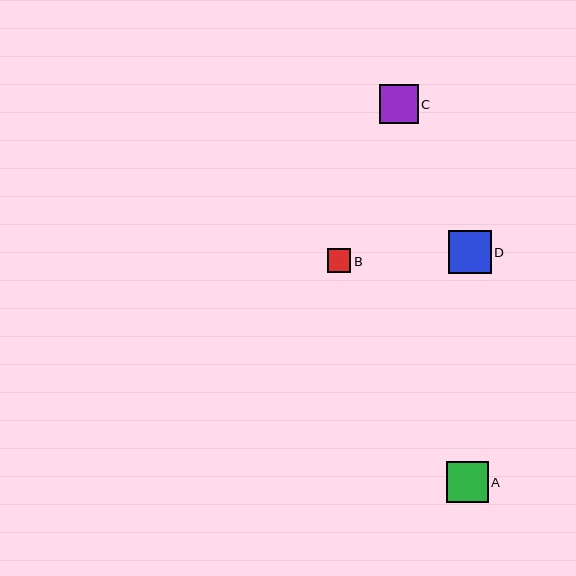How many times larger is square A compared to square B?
Square A is approximately 1.8 times the size of square B.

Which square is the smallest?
Square B is the smallest with a size of approximately 24 pixels.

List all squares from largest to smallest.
From largest to smallest: D, A, C, B.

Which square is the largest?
Square D is the largest with a size of approximately 43 pixels.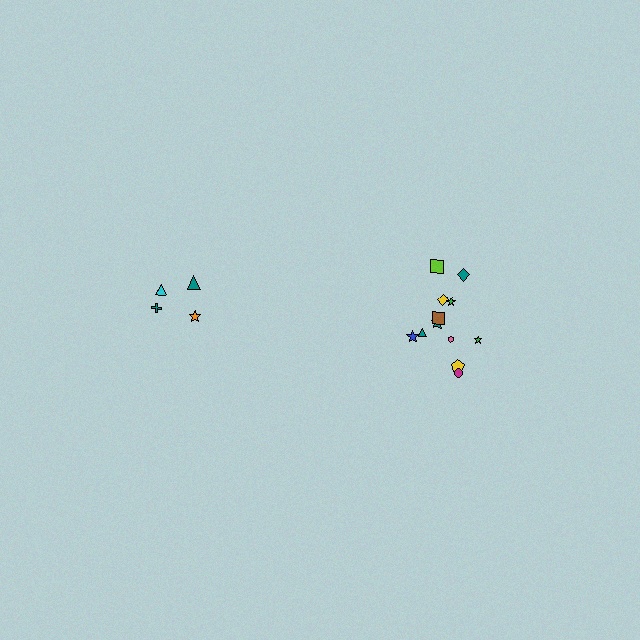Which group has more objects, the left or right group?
The right group.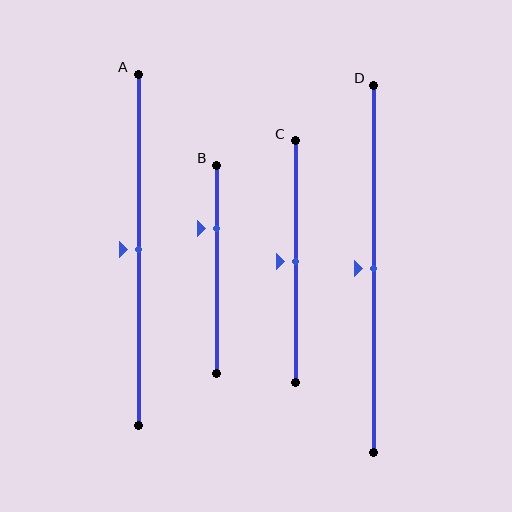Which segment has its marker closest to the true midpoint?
Segment A has its marker closest to the true midpoint.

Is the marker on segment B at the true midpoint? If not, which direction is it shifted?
No, the marker on segment B is shifted upward by about 20% of the segment length.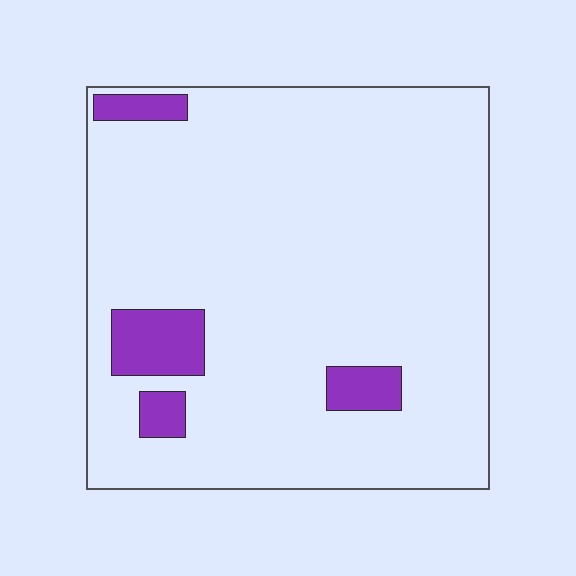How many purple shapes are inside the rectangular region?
4.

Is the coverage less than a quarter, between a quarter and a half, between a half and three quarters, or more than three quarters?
Less than a quarter.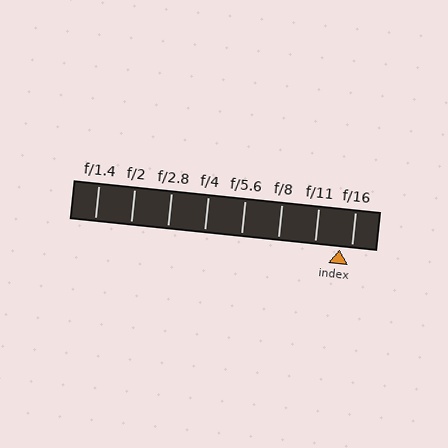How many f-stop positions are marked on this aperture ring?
There are 8 f-stop positions marked.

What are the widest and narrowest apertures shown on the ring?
The widest aperture shown is f/1.4 and the narrowest is f/16.